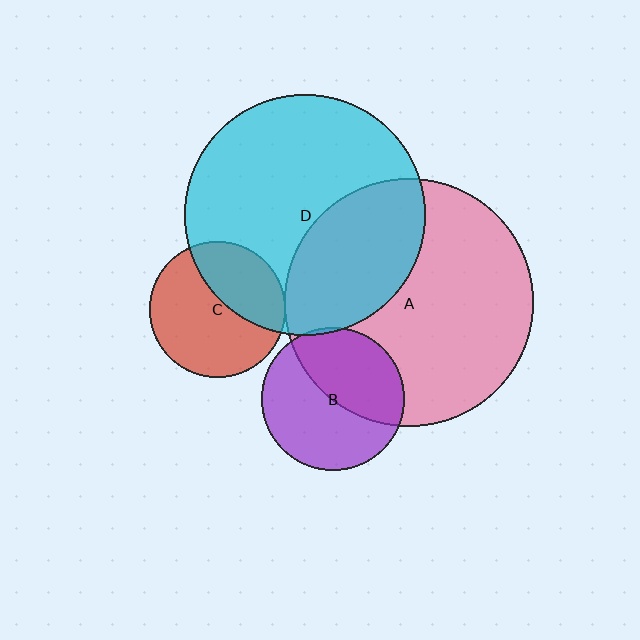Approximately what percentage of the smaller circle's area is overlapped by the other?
Approximately 45%.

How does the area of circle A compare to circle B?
Approximately 3.0 times.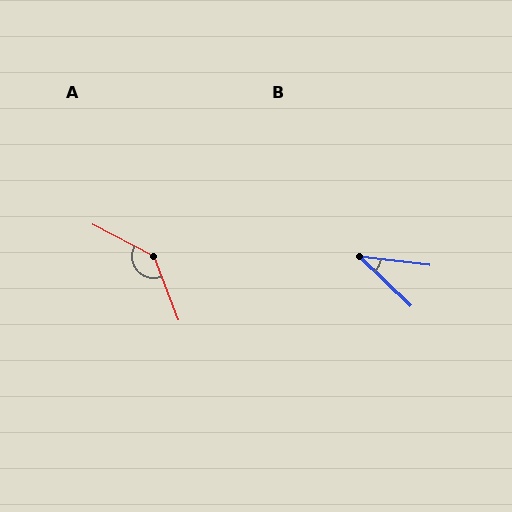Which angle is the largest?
A, at approximately 139 degrees.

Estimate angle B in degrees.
Approximately 36 degrees.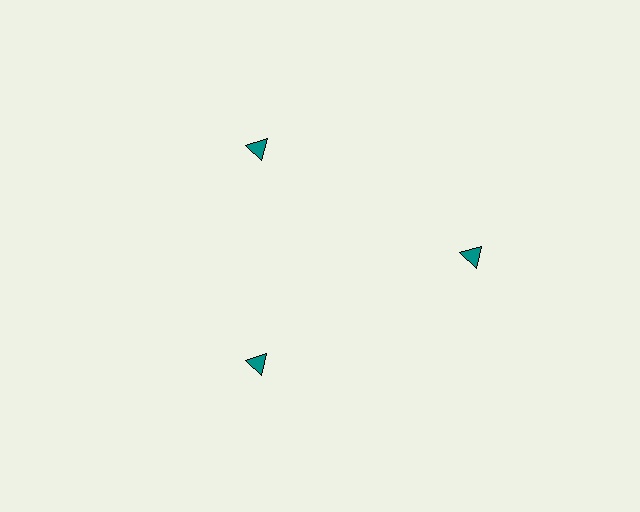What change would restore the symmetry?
The symmetry would be restored by moving it inward, back onto the ring so that all 3 triangles sit at equal angles and equal distance from the center.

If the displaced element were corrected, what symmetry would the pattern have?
It would have 3-fold rotational symmetry — the pattern would map onto itself every 120 degrees.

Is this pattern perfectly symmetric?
No. The 3 teal triangles are arranged in a ring, but one element near the 3 o'clock position is pushed outward from the center, breaking the 3-fold rotational symmetry.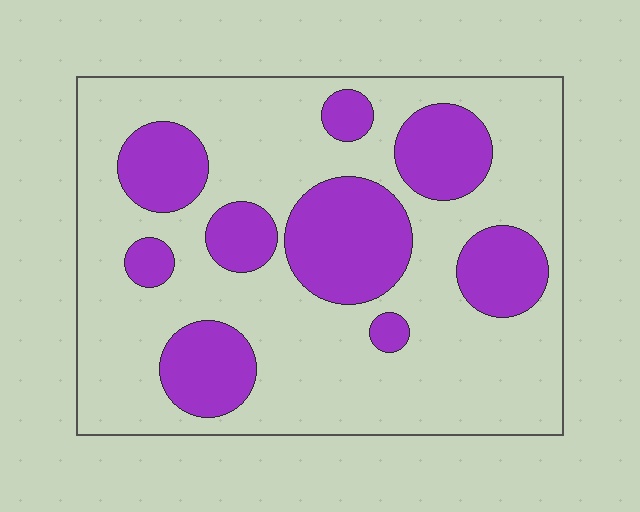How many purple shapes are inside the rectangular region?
9.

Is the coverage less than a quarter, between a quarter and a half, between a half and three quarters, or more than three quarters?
Between a quarter and a half.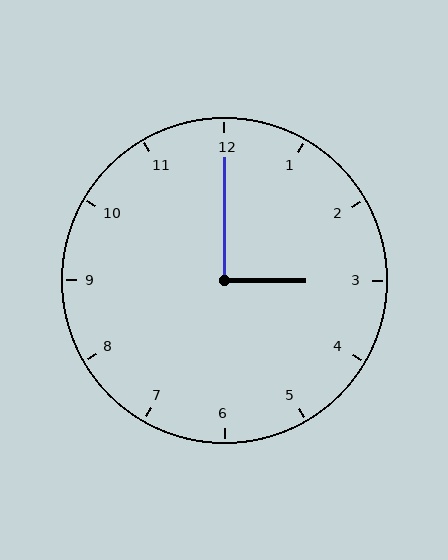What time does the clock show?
3:00.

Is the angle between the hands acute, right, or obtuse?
It is right.